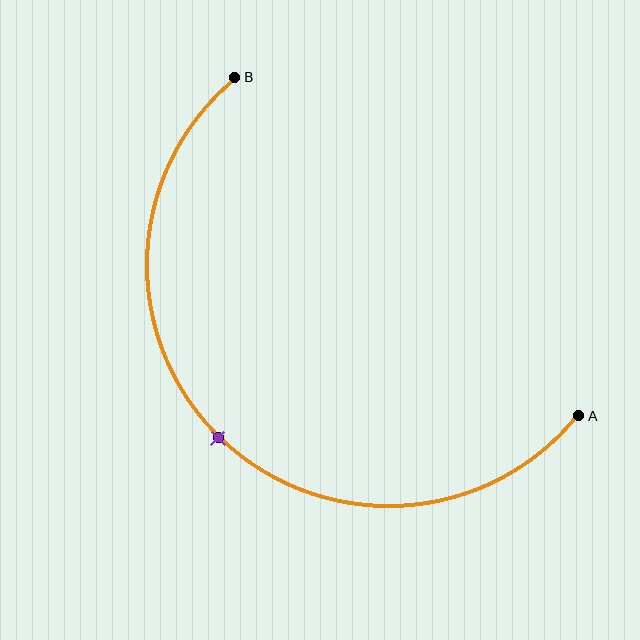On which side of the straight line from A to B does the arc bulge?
The arc bulges below and to the left of the straight line connecting A and B.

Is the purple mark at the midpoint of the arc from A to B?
Yes. The purple mark lies on the arc at equal arc-length from both A and B — it is the arc midpoint.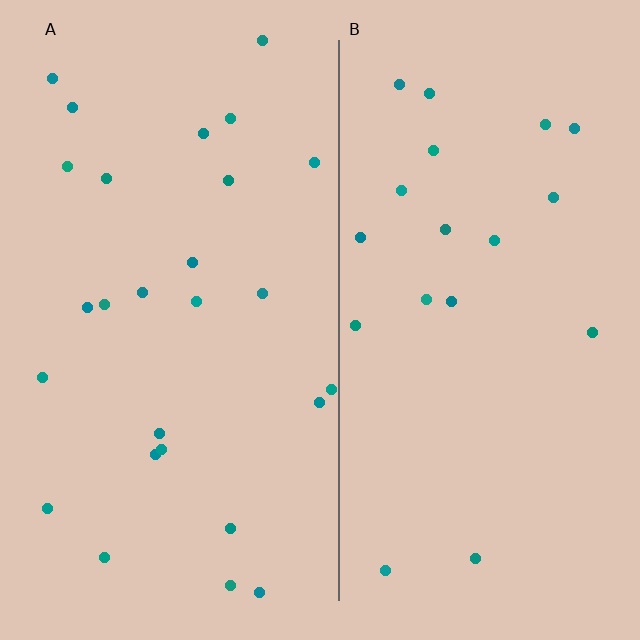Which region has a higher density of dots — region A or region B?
A (the left).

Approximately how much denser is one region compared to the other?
Approximately 1.4× — region A over region B.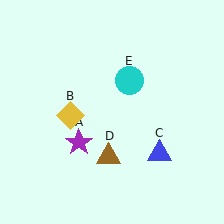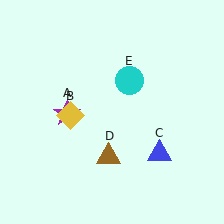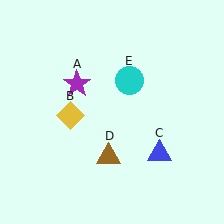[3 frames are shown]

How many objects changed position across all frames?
1 object changed position: purple star (object A).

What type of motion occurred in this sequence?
The purple star (object A) rotated clockwise around the center of the scene.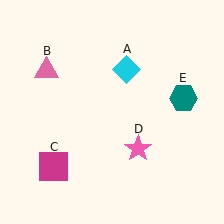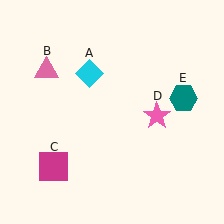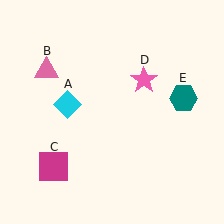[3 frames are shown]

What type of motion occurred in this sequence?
The cyan diamond (object A), pink star (object D) rotated counterclockwise around the center of the scene.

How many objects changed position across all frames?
2 objects changed position: cyan diamond (object A), pink star (object D).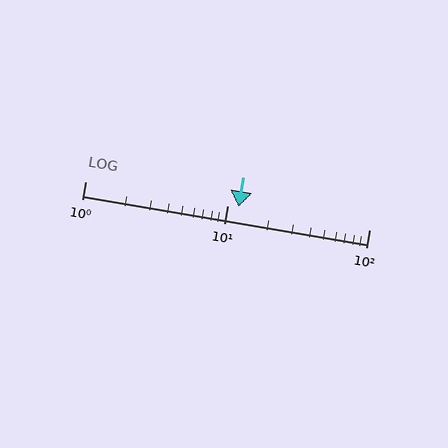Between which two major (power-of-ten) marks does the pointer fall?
The pointer is between 10 and 100.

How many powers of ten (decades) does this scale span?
The scale spans 2 decades, from 1 to 100.